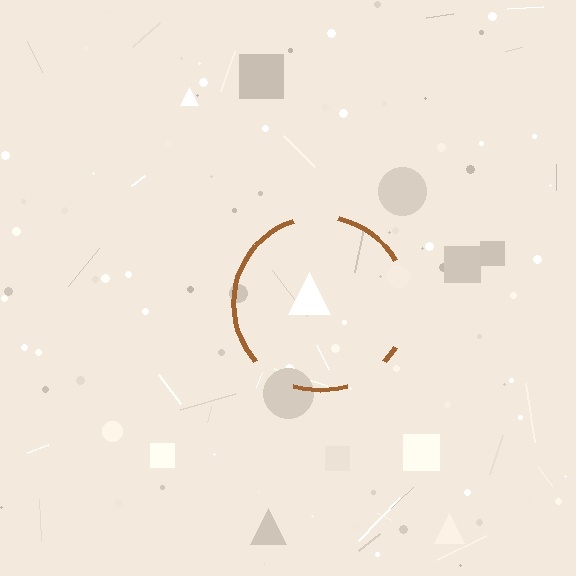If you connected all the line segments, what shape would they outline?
They would outline a circle.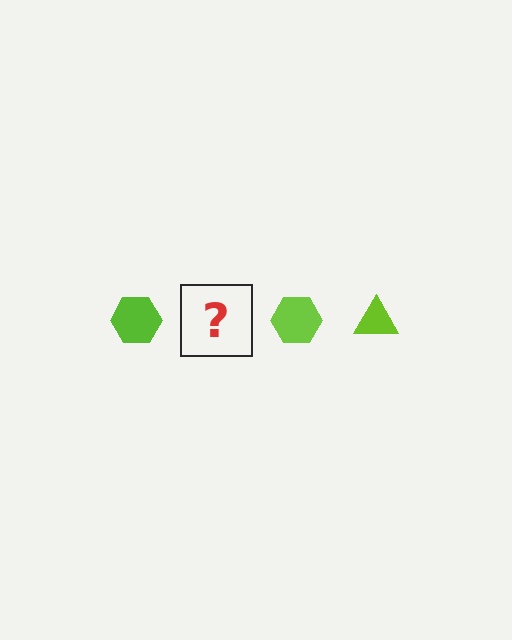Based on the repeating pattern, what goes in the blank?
The blank should be a lime triangle.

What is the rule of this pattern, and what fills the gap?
The rule is that the pattern cycles through hexagon, triangle shapes in lime. The gap should be filled with a lime triangle.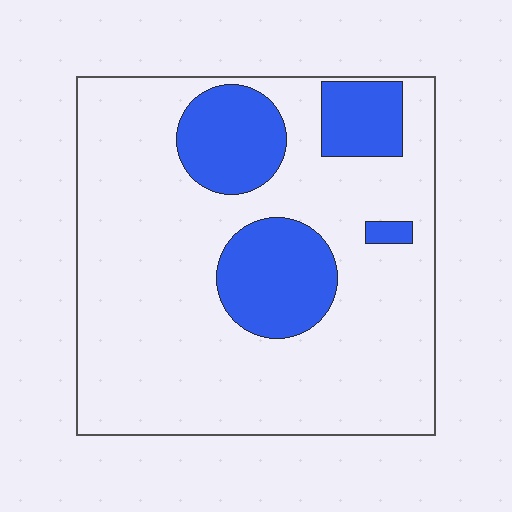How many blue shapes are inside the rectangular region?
4.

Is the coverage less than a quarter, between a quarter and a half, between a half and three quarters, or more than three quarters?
Less than a quarter.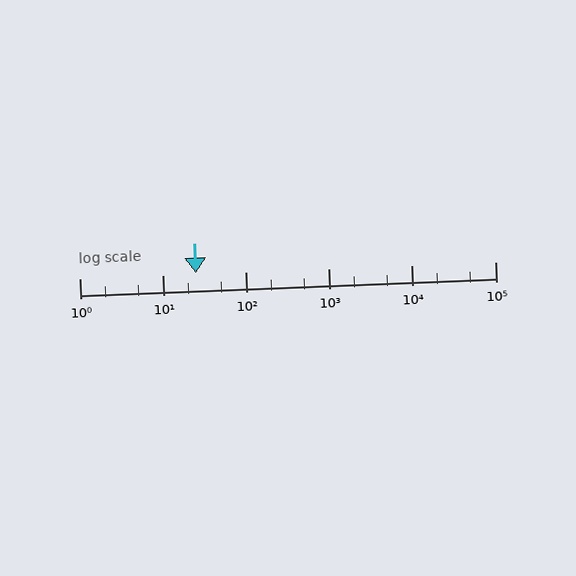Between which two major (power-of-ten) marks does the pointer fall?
The pointer is between 10 and 100.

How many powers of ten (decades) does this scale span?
The scale spans 5 decades, from 1 to 100000.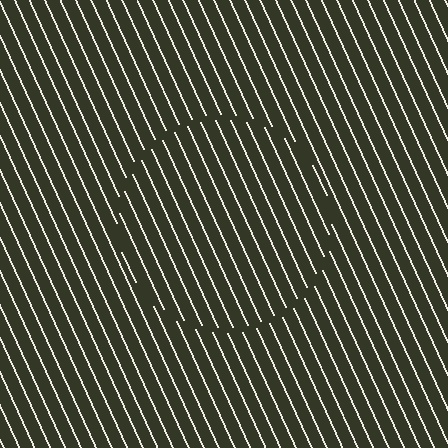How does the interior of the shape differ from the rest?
The interior of the shape contains the same grating, shifted by half a period — the contour is defined by the phase discontinuity where line-ends from the inner and outer gratings abut.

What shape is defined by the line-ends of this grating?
An illusory circle. The interior of the shape contains the same grating, shifted by half a period — the contour is defined by the phase discontinuity where line-ends from the inner and outer gratings abut.